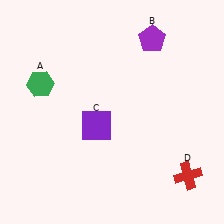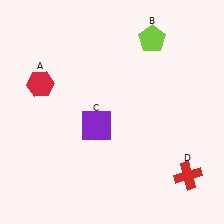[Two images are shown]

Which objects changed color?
A changed from green to red. B changed from purple to lime.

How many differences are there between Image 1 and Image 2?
There are 2 differences between the two images.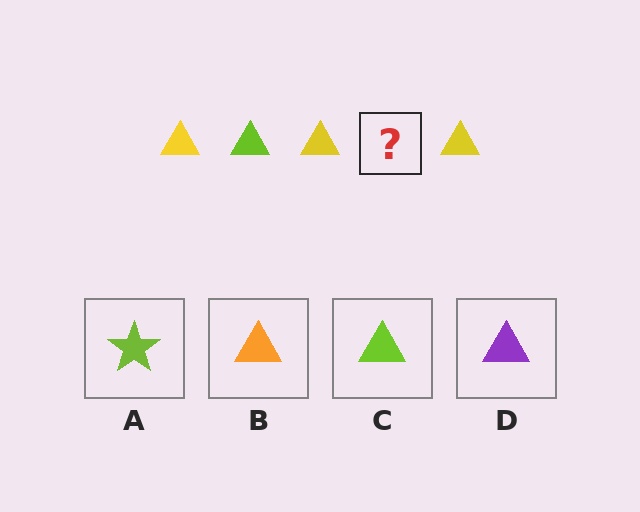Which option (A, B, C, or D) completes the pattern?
C.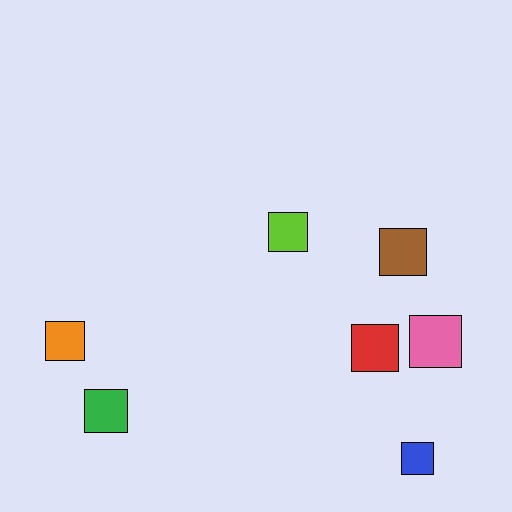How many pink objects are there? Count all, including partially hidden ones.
There is 1 pink object.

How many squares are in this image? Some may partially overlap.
There are 7 squares.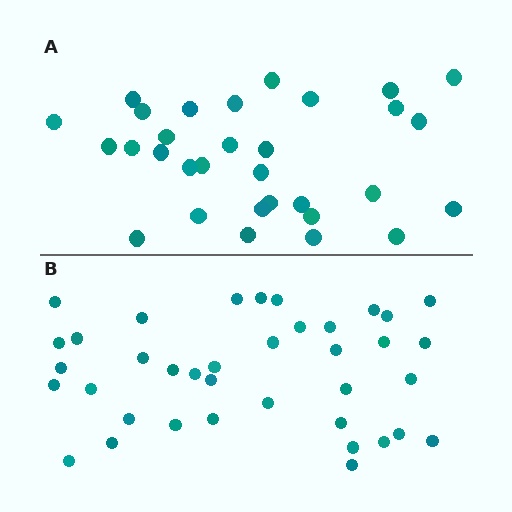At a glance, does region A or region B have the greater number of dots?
Region B (the bottom region) has more dots.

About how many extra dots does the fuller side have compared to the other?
Region B has roughly 8 or so more dots than region A.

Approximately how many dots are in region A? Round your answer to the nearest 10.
About 30 dots. (The exact count is 31, which rounds to 30.)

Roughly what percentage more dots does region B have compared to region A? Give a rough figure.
About 25% more.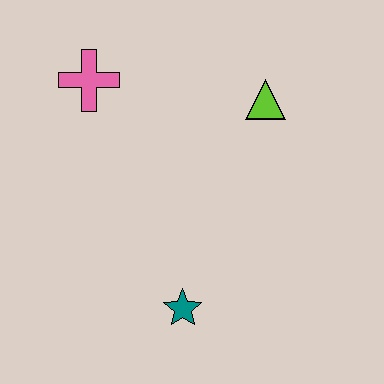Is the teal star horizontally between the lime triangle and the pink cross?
Yes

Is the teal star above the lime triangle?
No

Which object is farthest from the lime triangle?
The teal star is farthest from the lime triangle.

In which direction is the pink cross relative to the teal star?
The pink cross is above the teal star.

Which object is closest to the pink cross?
The lime triangle is closest to the pink cross.